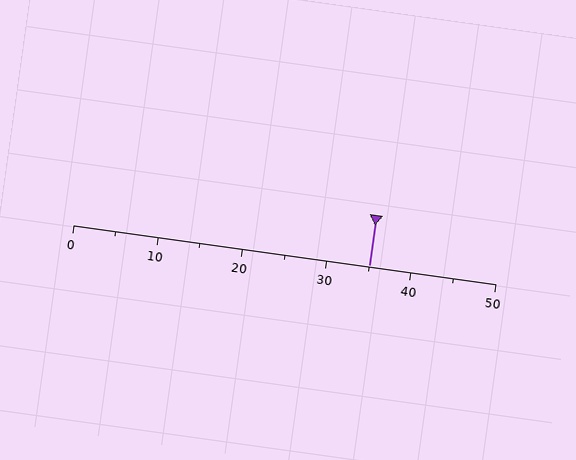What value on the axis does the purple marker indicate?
The marker indicates approximately 35.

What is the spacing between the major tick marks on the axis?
The major ticks are spaced 10 apart.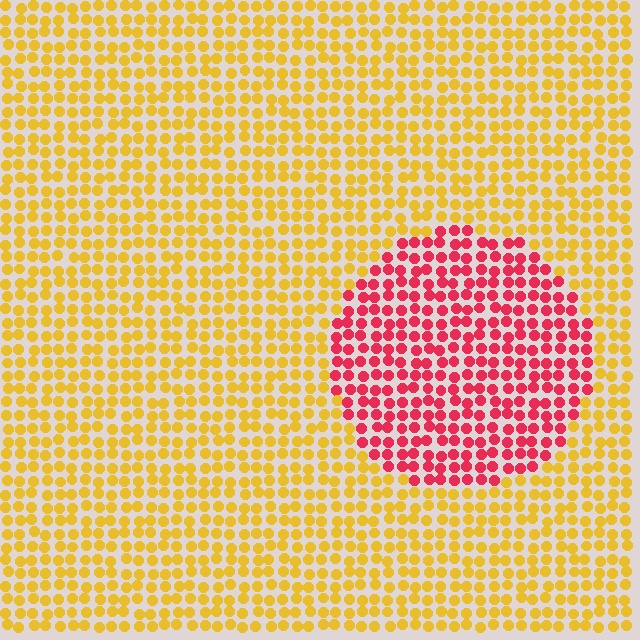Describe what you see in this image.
The image is filled with small yellow elements in a uniform arrangement. A circle-shaped region is visible where the elements are tinted to a slightly different hue, forming a subtle color boundary.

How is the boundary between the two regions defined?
The boundary is defined purely by a slight shift in hue (about 60 degrees). Spacing, size, and orientation are identical on both sides.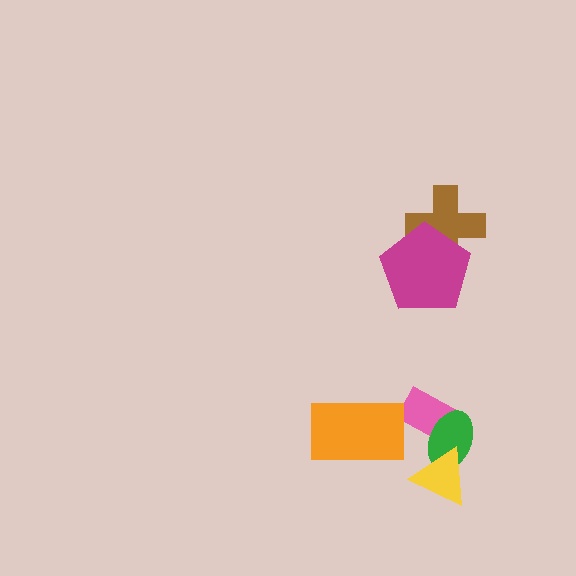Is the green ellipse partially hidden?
Yes, it is partially covered by another shape.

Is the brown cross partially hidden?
Yes, it is partially covered by another shape.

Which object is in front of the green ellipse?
The yellow triangle is in front of the green ellipse.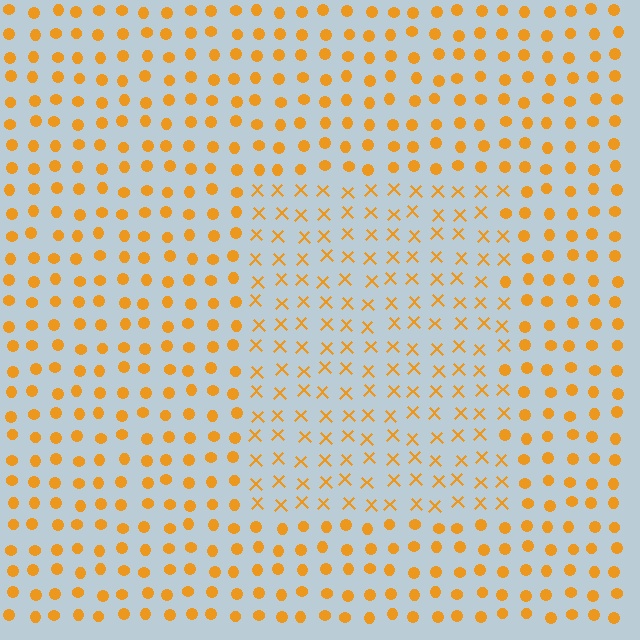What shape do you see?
I see a rectangle.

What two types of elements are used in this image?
The image uses X marks inside the rectangle region and circles outside it.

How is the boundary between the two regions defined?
The boundary is defined by a change in element shape: X marks inside vs. circles outside. All elements share the same color and spacing.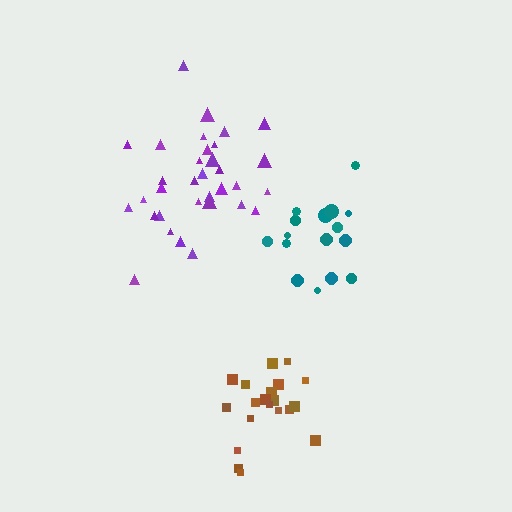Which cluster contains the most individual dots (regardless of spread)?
Purple (33).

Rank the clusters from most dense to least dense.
brown, teal, purple.